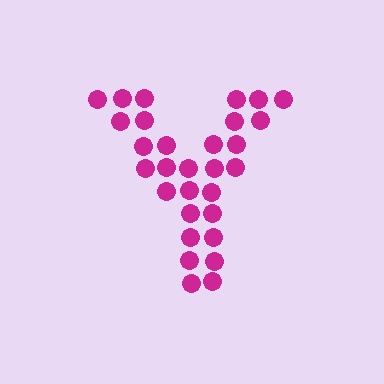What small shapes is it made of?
It is made of small circles.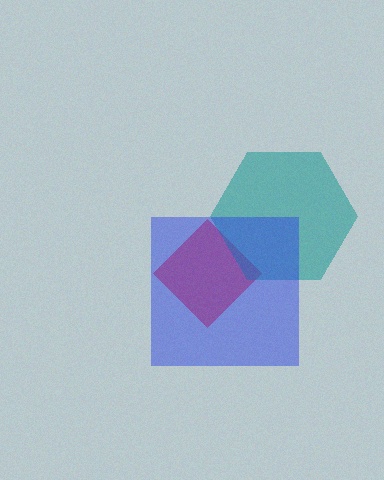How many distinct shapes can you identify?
There are 3 distinct shapes: a red diamond, a teal hexagon, a blue square.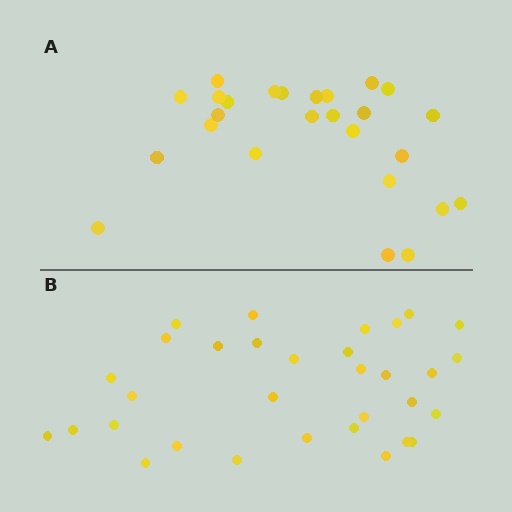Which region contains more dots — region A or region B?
Region B (the bottom region) has more dots.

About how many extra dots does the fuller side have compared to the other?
Region B has about 6 more dots than region A.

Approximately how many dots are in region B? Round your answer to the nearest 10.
About 30 dots. (The exact count is 32, which rounds to 30.)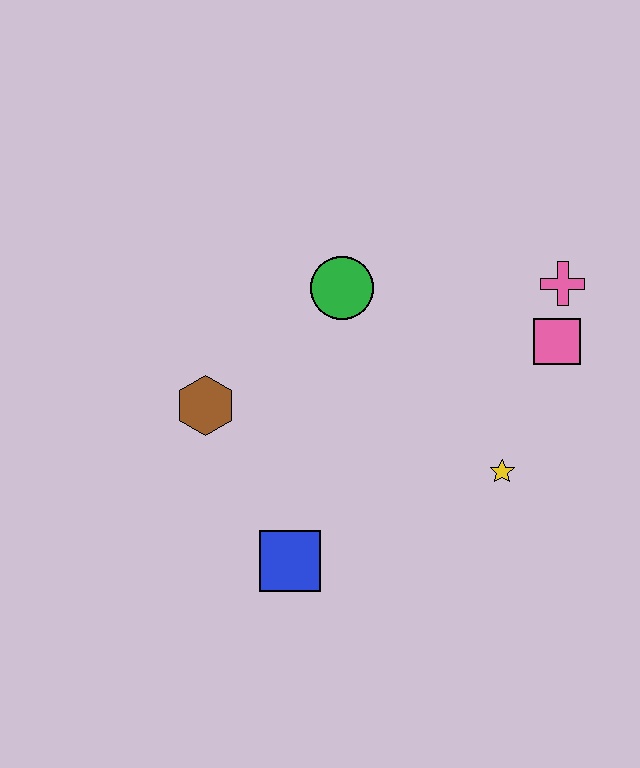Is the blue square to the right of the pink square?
No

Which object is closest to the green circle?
The brown hexagon is closest to the green circle.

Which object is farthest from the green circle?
The blue square is farthest from the green circle.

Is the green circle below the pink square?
No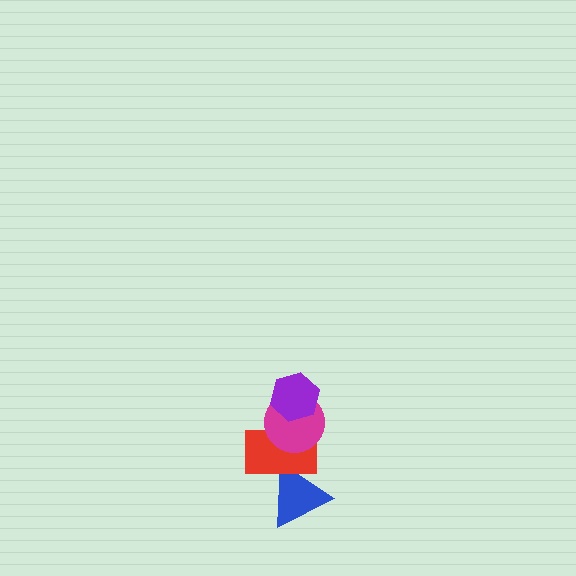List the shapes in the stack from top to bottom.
From top to bottom: the purple hexagon, the magenta circle, the red rectangle, the blue triangle.